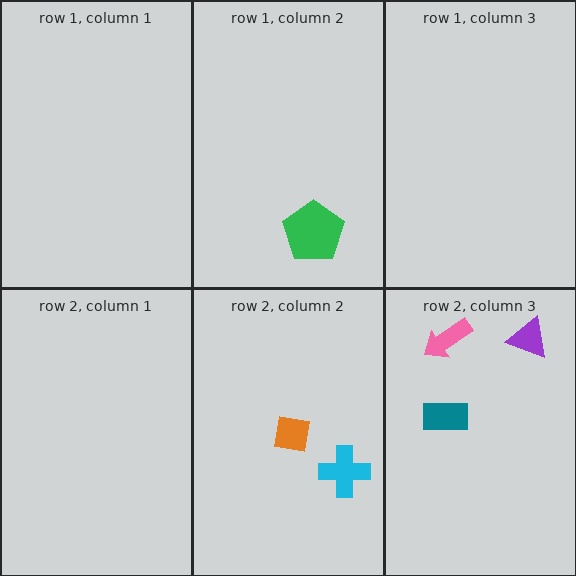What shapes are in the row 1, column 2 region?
The green pentagon.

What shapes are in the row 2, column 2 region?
The orange square, the cyan cross.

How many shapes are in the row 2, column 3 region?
3.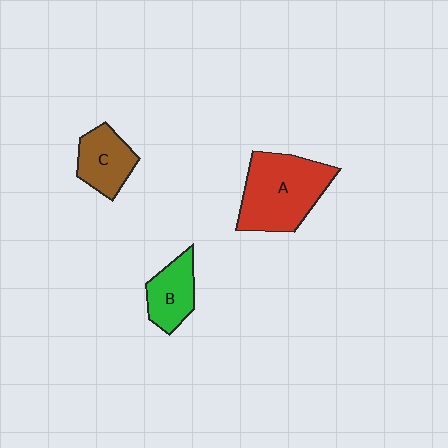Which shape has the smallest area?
Shape B (green).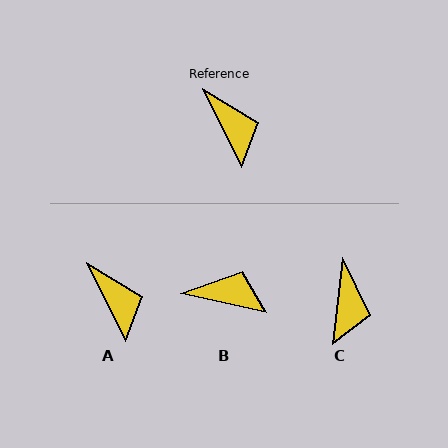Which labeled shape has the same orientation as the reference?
A.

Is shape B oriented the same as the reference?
No, it is off by about 50 degrees.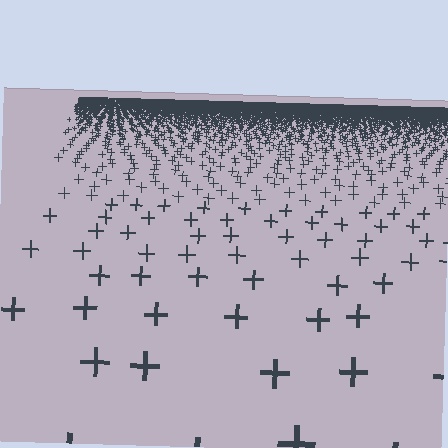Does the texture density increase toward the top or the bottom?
Density increases toward the top.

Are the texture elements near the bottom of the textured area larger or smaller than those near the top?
Larger. Near the bottom, elements are closer to the viewer and appear at a bigger on-screen size.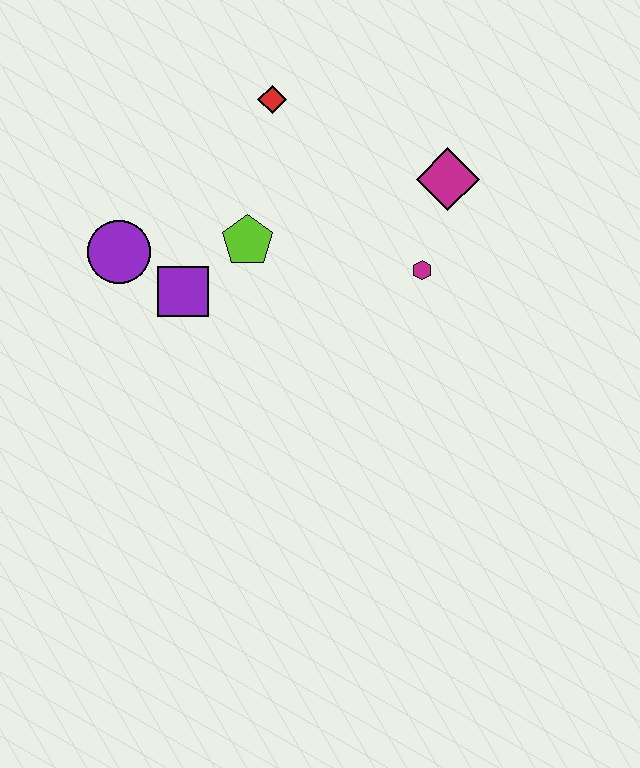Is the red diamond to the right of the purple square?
Yes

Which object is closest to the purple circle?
The purple square is closest to the purple circle.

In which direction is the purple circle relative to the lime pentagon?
The purple circle is to the left of the lime pentagon.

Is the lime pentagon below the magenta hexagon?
No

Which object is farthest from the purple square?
The magenta diamond is farthest from the purple square.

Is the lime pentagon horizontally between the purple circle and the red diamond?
Yes